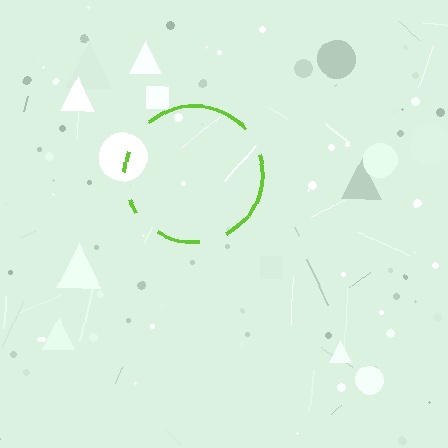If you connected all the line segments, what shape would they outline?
They would outline a circle.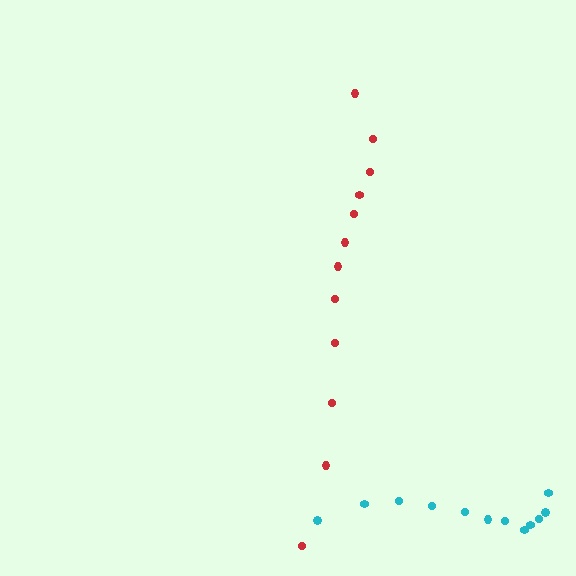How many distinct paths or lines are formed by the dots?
There are 2 distinct paths.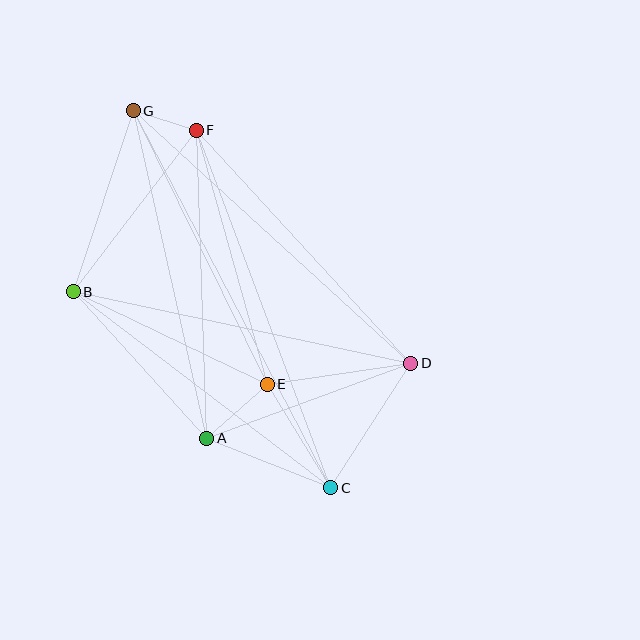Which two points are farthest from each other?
Points C and G are farthest from each other.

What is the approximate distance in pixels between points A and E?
The distance between A and E is approximately 81 pixels.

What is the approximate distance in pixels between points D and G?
The distance between D and G is approximately 375 pixels.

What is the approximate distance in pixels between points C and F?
The distance between C and F is approximately 382 pixels.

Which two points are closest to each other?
Points F and G are closest to each other.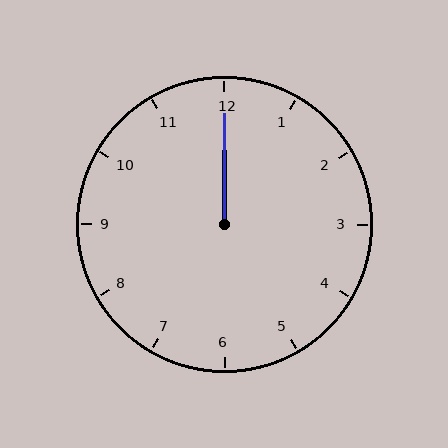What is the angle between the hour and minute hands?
Approximately 0 degrees.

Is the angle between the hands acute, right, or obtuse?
It is acute.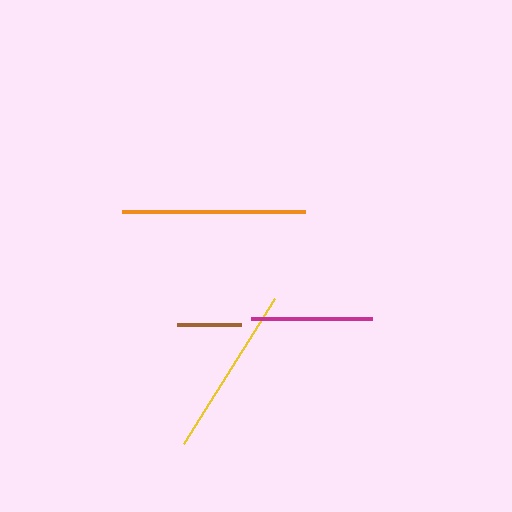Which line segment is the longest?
The orange line is the longest at approximately 183 pixels.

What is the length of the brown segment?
The brown segment is approximately 64 pixels long.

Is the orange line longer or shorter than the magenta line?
The orange line is longer than the magenta line.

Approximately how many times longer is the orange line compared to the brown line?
The orange line is approximately 2.9 times the length of the brown line.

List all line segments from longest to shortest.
From longest to shortest: orange, yellow, magenta, brown.